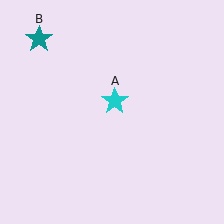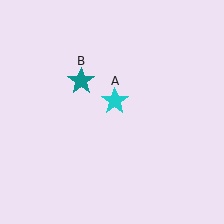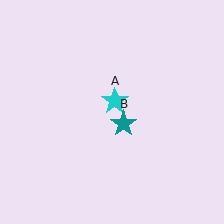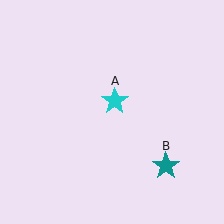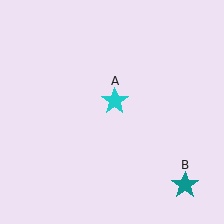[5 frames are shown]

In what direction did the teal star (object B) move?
The teal star (object B) moved down and to the right.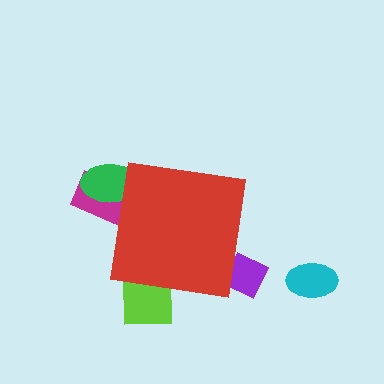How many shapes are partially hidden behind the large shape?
4 shapes are partially hidden.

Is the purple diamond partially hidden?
Yes, the purple diamond is partially hidden behind the red square.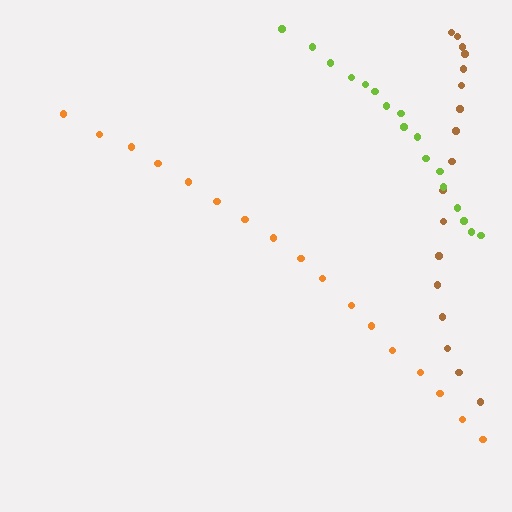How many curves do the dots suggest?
There are 3 distinct paths.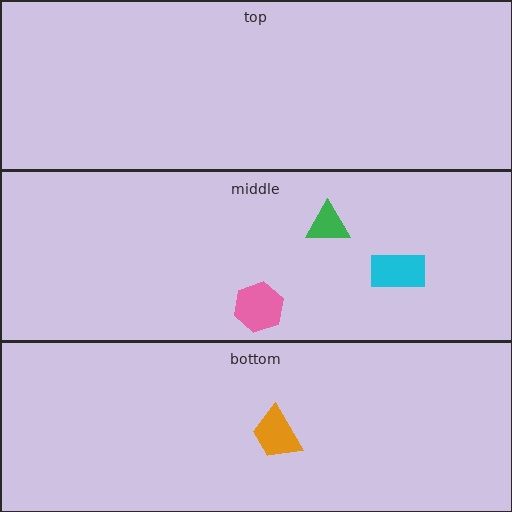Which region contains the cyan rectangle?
The middle region.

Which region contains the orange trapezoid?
The bottom region.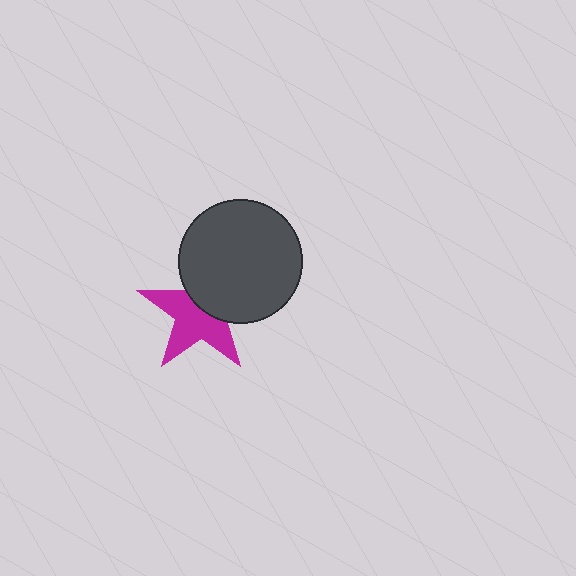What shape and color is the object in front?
The object in front is a dark gray circle.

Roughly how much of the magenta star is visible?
About half of it is visible (roughly 59%).